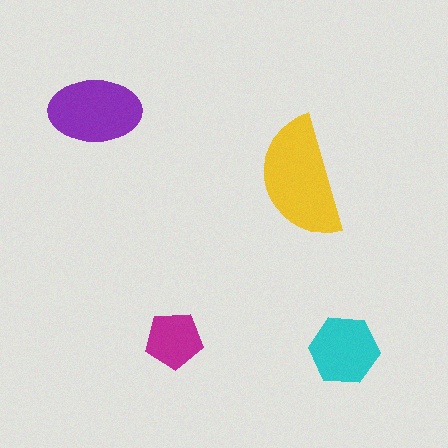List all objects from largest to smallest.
The yellow semicircle, the purple ellipse, the cyan hexagon, the magenta pentagon.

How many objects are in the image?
There are 4 objects in the image.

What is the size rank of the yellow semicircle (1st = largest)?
1st.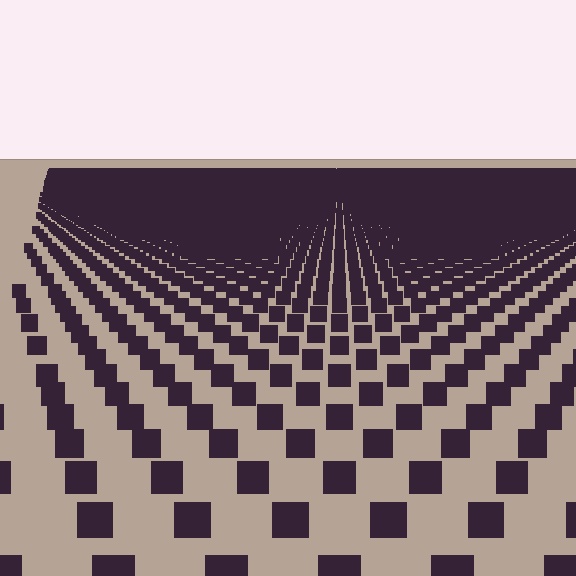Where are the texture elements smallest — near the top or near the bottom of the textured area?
Near the top.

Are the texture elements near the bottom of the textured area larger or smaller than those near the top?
Larger. Near the bottom, elements are closer to the viewer and appear at a bigger on-screen size.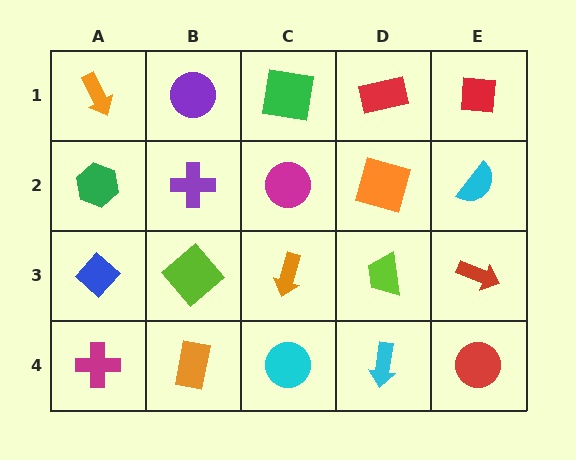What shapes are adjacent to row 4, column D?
A lime trapezoid (row 3, column D), a cyan circle (row 4, column C), a red circle (row 4, column E).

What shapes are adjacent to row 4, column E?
A red arrow (row 3, column E), a cyan arrow (row 4, column D).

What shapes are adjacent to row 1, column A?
A green hexagon (row 2, column A), a purple circle (row 1, column B).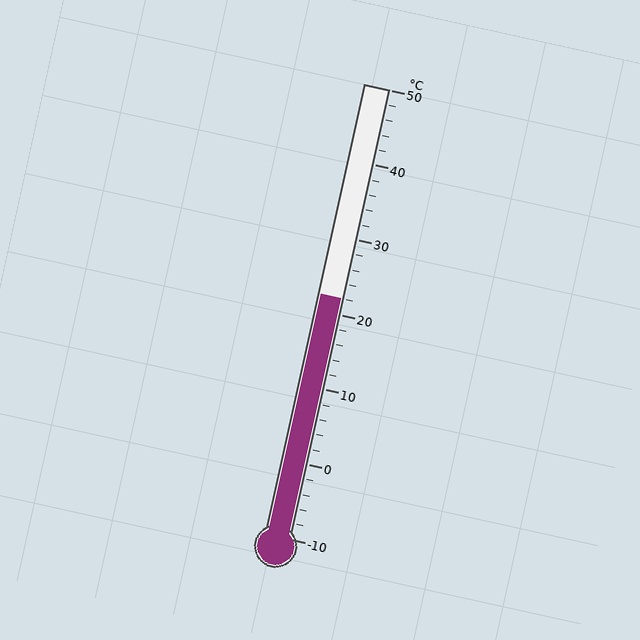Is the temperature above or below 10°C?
The temperature is above 10°C.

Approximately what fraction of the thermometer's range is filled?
The thermometer is filled to approximately 55% of its range.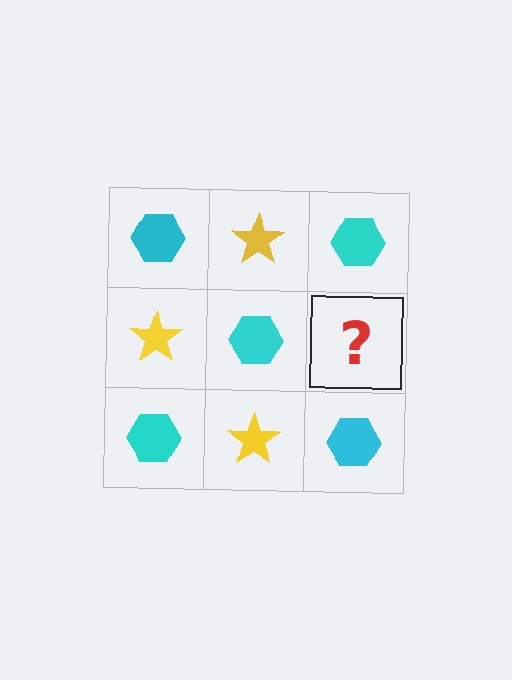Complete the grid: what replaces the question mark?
The question mark should be replaced with a yellow star.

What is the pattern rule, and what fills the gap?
The rule is that it alternates cyan hexagon and yellow star in a checkerboard pattern. The gap should be filled with a yellow star.